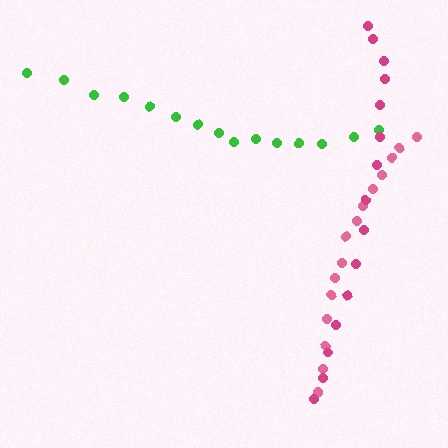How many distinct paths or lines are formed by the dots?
There are 3 distinct paths.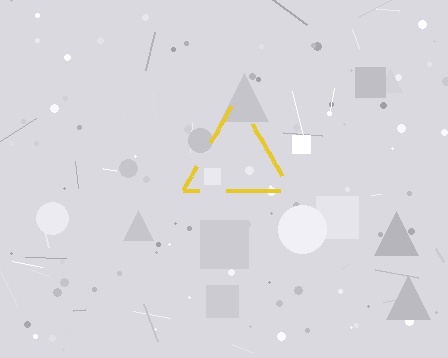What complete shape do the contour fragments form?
The contour fragments form a triangle.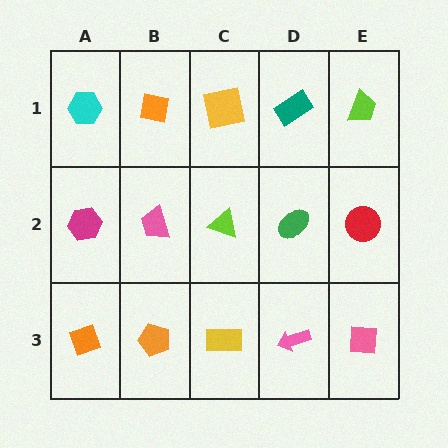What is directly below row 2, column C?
A yellow rectangle.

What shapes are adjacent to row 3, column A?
A magenta hexagon (row 2, column A), an orange pentagon (row 3, column B).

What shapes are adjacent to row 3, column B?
A pink trapezoid (row 2, column B), an orange diamond (row 3, column A), a yellow rectangle (row 3, column C).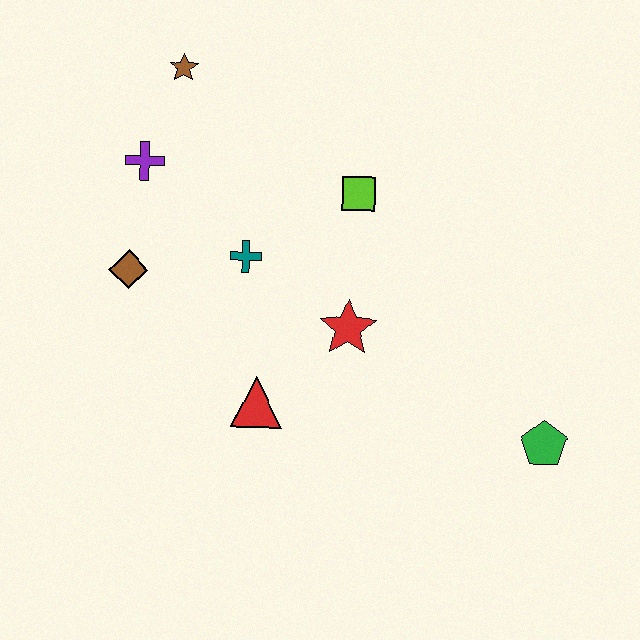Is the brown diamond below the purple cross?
Yes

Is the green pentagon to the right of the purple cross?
Yes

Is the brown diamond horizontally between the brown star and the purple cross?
No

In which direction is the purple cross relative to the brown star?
The purple cross is below the brown star.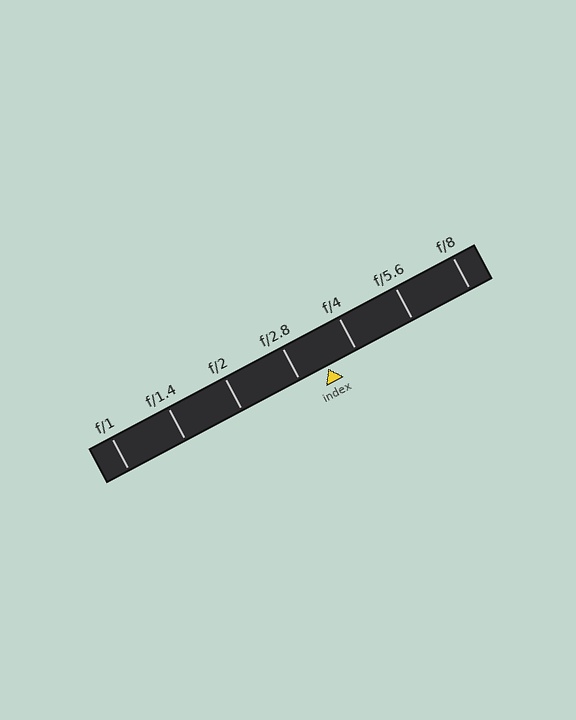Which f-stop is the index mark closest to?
The index mark is closest to f/2.8.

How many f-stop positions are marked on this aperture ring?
There are 7 f-stop positions marked.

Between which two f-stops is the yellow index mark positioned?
The index mark is between f/2.8 and f/4.